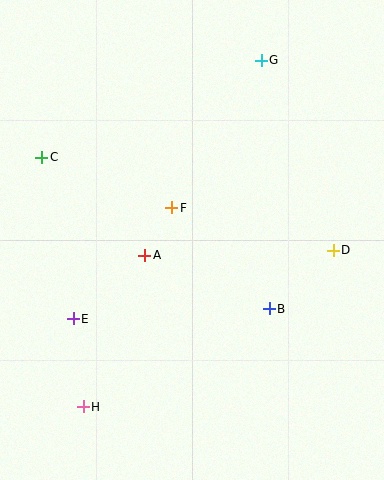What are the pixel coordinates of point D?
Point D is at (333, 250).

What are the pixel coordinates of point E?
Point E is at (73, 319).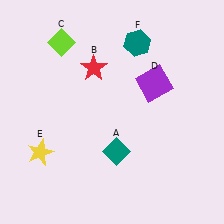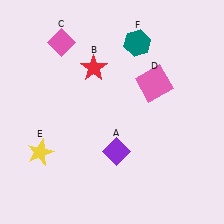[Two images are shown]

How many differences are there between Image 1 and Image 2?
There are 3 differences between the two images.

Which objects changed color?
A changed from teal to purple. C changed from lime to pink. D changed from purple to pink.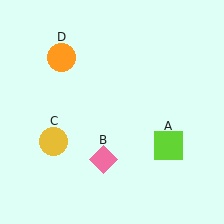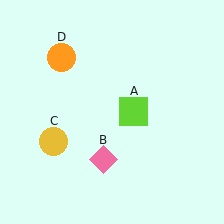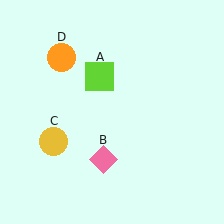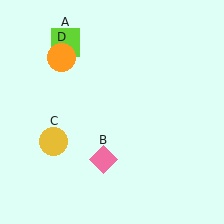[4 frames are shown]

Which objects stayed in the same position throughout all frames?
Pink diamond (object B) and yellow circle (object C) and orange circle (object D) remained stationary.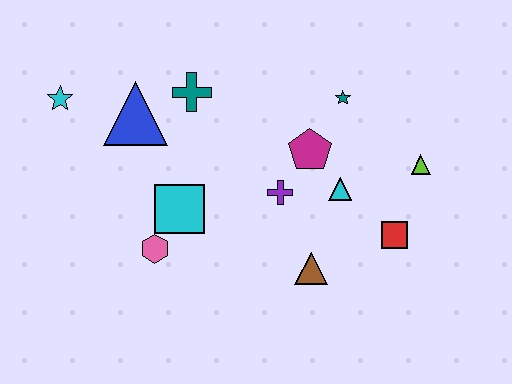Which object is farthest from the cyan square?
The lime triangle is farthest from the cyan square.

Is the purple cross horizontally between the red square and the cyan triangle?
No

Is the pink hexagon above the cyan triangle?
No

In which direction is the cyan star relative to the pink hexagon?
The cyan star is above the pink hexagon.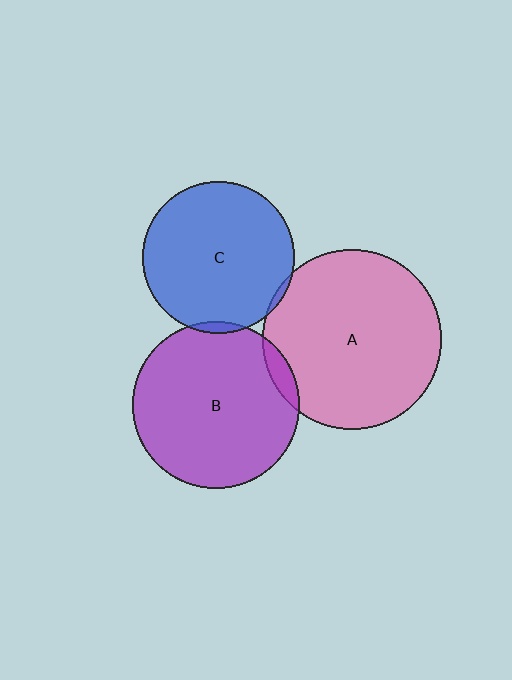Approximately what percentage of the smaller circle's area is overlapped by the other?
Approximately 5%.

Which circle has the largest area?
Circle A (pink).